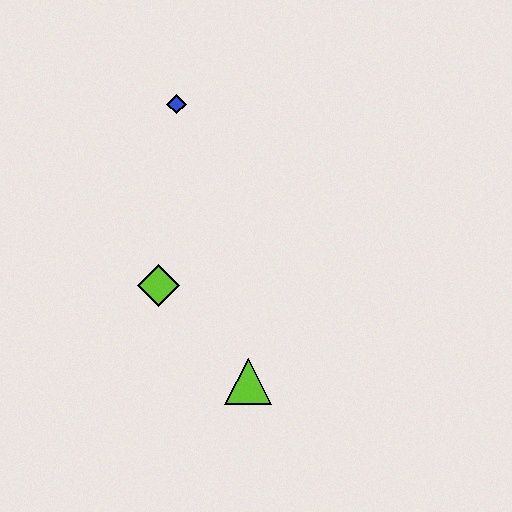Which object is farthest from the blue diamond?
The lime triangle is farthest from the blue diamond.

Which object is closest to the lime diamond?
The lime triangle is closest to the lime diamond.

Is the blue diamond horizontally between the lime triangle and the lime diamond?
Yes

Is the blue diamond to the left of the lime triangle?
Yes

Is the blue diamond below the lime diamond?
No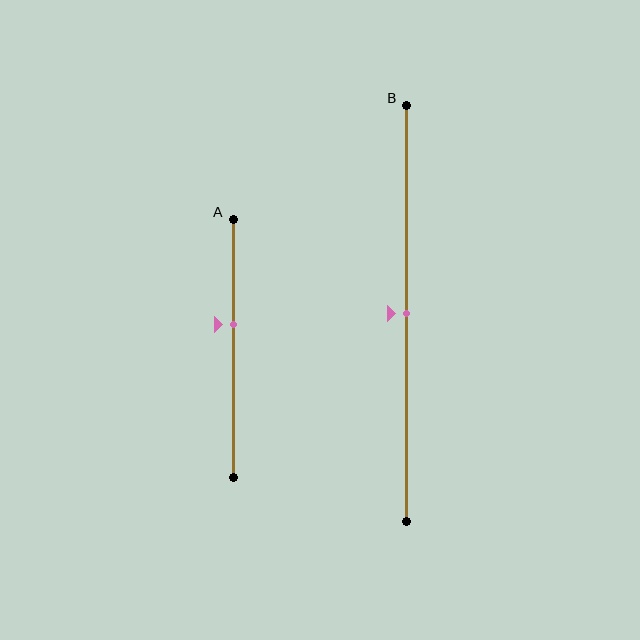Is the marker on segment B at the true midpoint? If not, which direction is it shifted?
Yes, the marker on segment B is at the true midpoint.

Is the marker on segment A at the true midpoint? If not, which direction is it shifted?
No, the marker on segment A is shifted upward by about 9% of the segment length.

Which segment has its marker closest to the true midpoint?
Segment B has its marker closest to the true midpoint.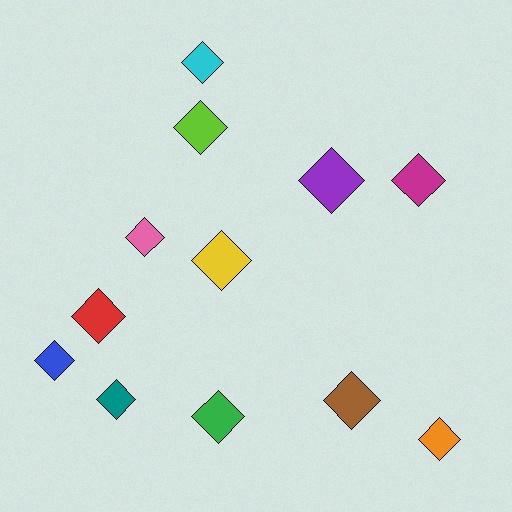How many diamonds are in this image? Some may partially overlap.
There are 12 diamonds.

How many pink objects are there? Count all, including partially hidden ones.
There is 1 pink object.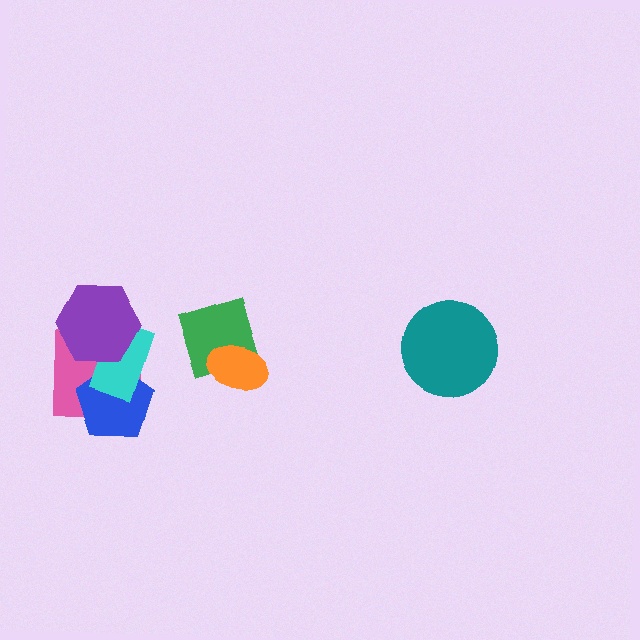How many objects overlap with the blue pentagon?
2 objects overlap with the blue pentagon.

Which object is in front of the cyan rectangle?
The purple hexagon is in front of the cyan rectangle.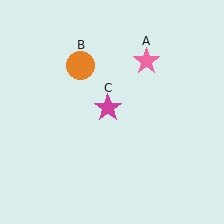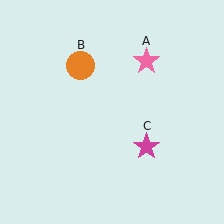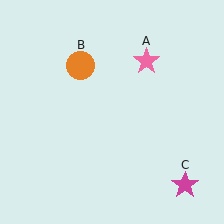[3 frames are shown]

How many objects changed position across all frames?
1 object changed position: magenta star (object C).